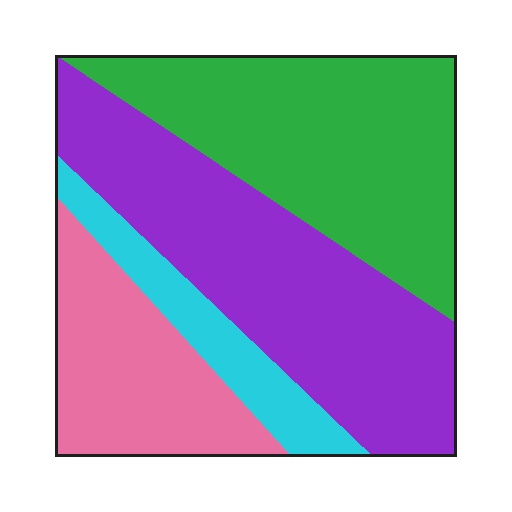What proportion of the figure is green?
Green takes up about one third (1/3) of the figure.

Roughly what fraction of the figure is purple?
Purple covers around 35% of the figure.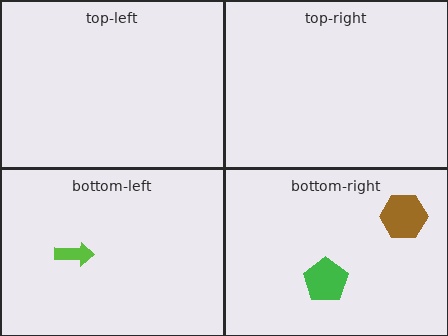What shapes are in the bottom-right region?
The green pentagon, the brown hexagon.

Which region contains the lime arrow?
The bottom-left region.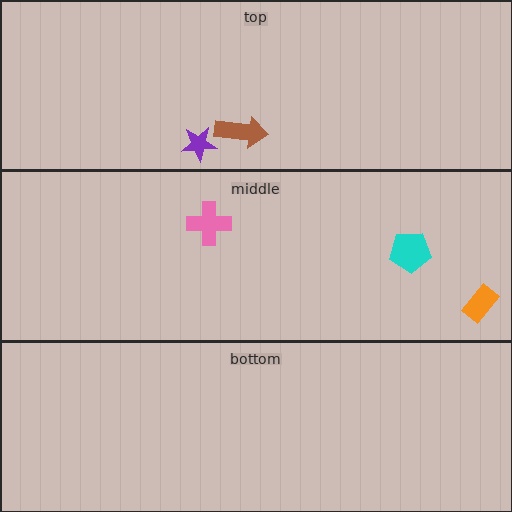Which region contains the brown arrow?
The top region.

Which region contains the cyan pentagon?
The middle region.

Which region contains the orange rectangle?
The middle region.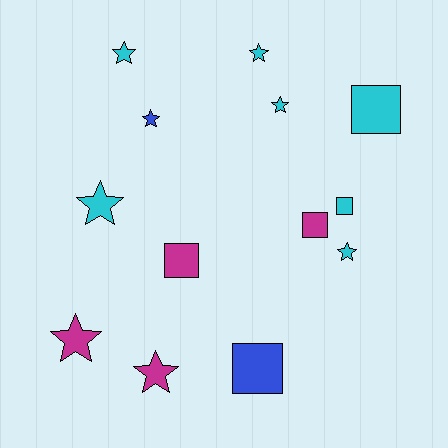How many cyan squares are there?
There are 2 cyan squares.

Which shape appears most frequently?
Star, with 8 objects.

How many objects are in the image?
There are 13 objects.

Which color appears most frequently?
Cyan, with 7 objects.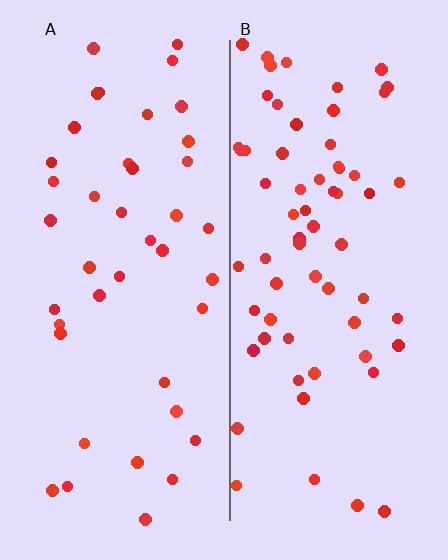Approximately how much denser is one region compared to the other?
Approximately 1.6× — region B over region A.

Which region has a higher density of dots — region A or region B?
B (the right).